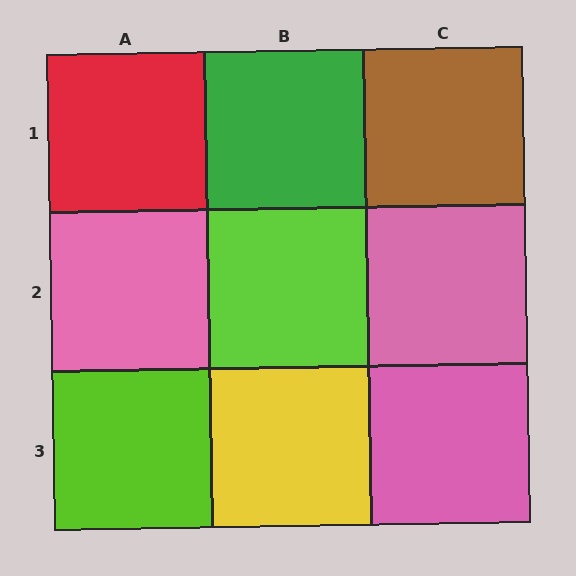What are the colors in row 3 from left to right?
Lime, yellow, pink.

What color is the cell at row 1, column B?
Green.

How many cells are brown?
1 cell is brown.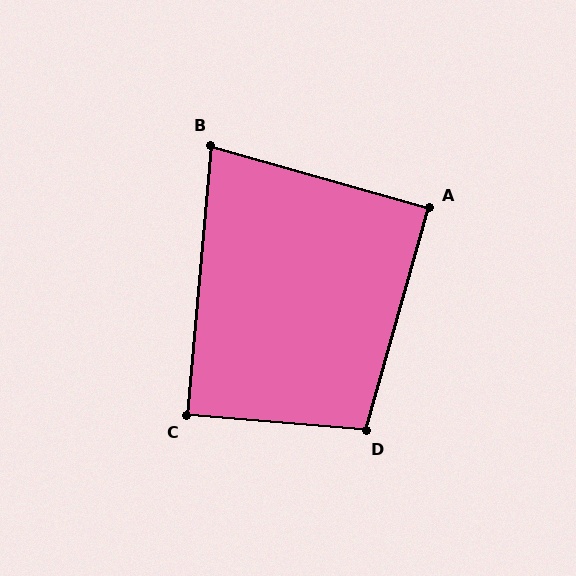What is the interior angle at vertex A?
Approximately 90 degrees (approximately right).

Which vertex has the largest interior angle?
D, at approximately 101 degrees.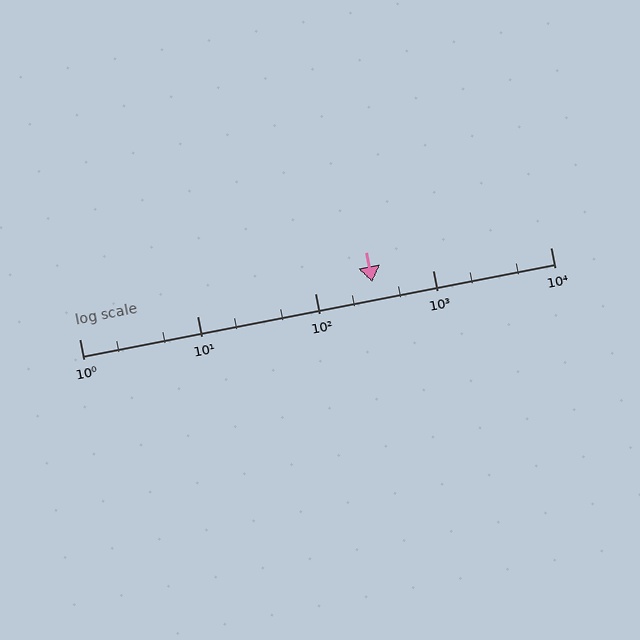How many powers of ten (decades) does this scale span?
The scale spans 4 decades, from 1 to 10000.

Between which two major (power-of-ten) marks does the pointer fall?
The pointer is between 100 and 1000.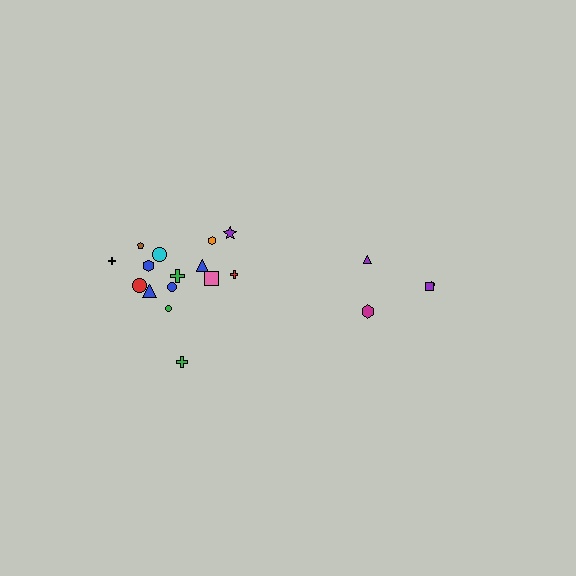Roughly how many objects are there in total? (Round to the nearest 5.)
Roughly 20 objects in total.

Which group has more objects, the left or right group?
The left group.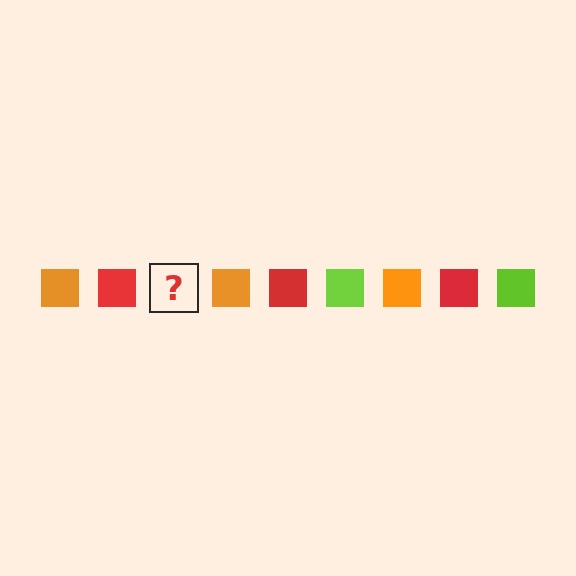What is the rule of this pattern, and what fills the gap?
The rule is that the pattern cycles through orange, red, lime squares. The gap should be filled with a lime square.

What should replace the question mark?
The question mark should be replaced with a lime square.